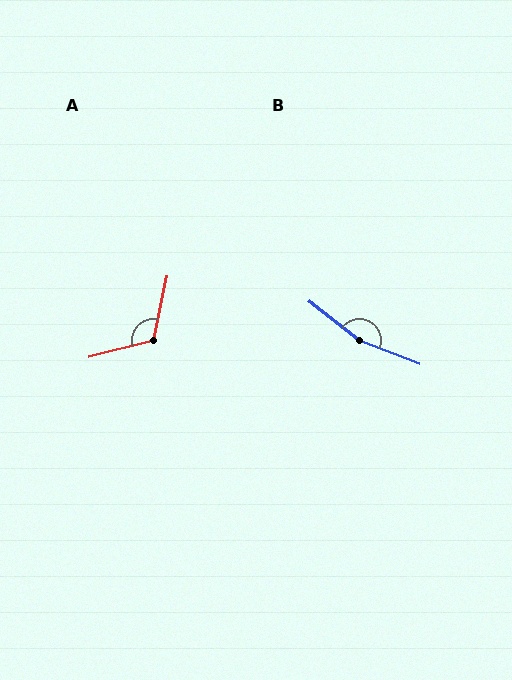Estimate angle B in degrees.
Approximately 163 degrees.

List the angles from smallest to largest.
A (116°), B (163°).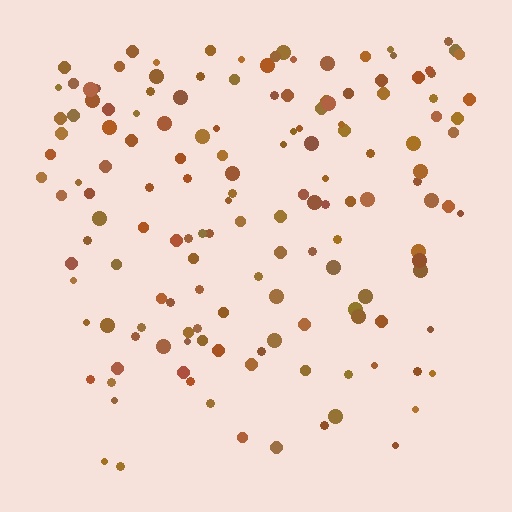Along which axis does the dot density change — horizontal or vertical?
Vertical.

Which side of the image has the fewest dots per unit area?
The bottom.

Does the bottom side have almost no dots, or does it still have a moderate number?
Still a moderate number, just noticeably fewer than the top.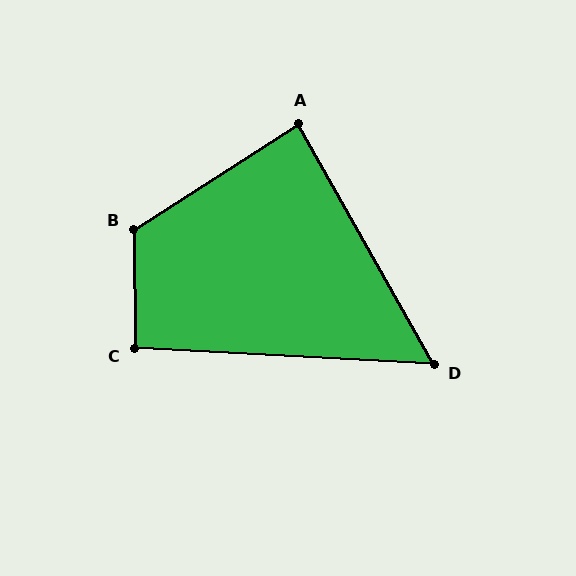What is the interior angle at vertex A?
Approximately 87 degrees (approximately right).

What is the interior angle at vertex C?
Approximately 93 degrees (approximately right).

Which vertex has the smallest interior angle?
D, at approximately 58 degrees.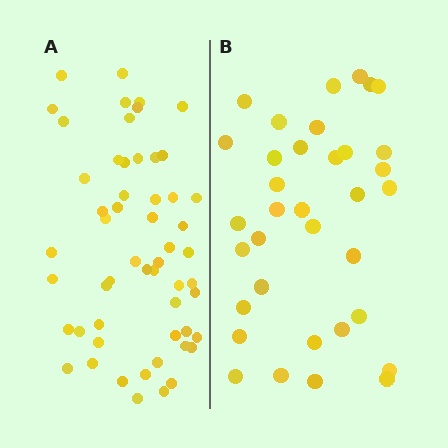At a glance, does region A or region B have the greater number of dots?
Region A (the left region) has more dots.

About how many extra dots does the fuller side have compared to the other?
Region A has approximately 20 more dots than region B.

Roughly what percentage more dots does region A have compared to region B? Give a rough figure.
About 55% more.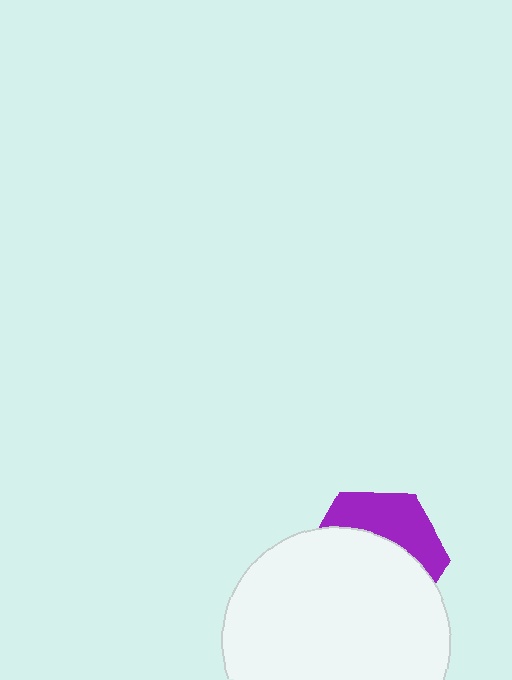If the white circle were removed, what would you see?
You would see the complete purple hexagon.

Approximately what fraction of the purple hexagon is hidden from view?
Roughly 65% of the purple hexagon is hidden behind the white circle.